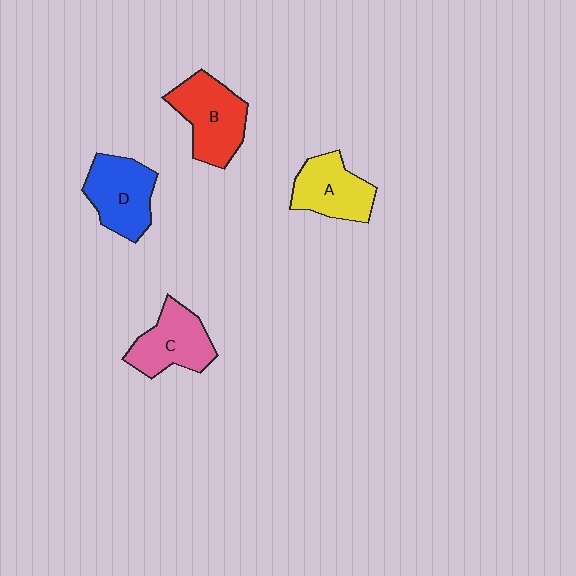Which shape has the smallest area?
Shape A (yellow).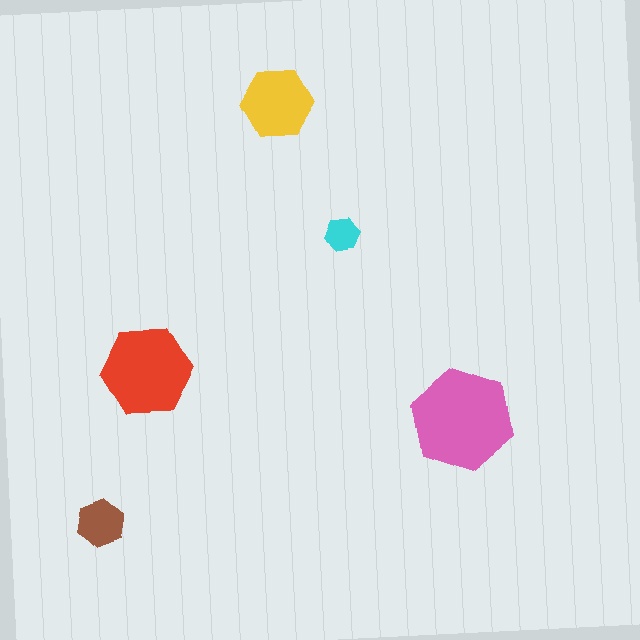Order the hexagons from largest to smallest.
the pink one, the red one, the yellow one, the brown one, the cyan one.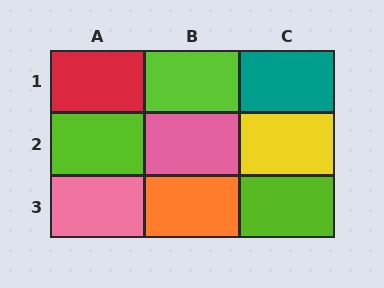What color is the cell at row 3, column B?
Orange.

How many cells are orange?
1 cell is orange.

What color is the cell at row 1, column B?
Lime.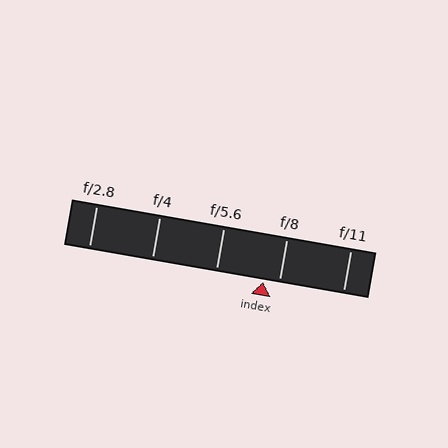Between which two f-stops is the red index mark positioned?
The index mark is between f/5.6 and f/8.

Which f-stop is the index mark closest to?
The index mark is closest to f/8.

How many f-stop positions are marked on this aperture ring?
There are 5 f-stop positions marked.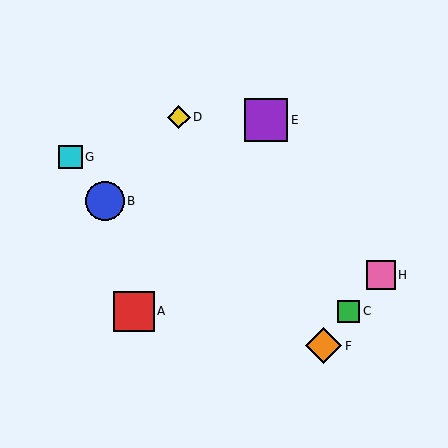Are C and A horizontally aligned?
Yes, both are at y≈311.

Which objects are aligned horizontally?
Objects A, C are aligned horizontally.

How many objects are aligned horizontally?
2 objects (A, C) are aligned horizontally.